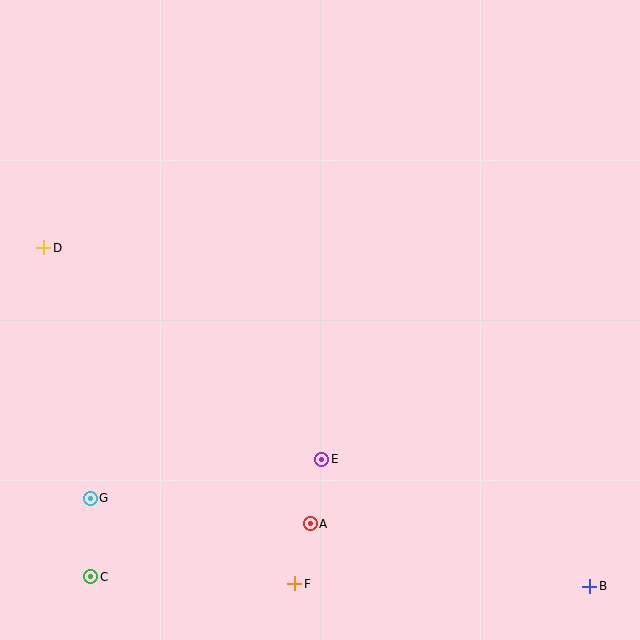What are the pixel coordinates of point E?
Point E is at (322, 459).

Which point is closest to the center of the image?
Point E at (322, 459) is closest to the center.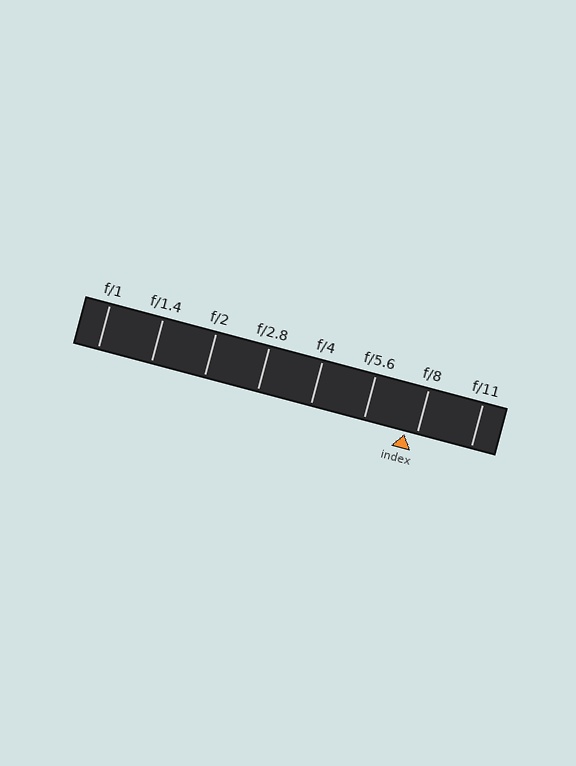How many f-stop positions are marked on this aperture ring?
There are 8 f-stop positions marked.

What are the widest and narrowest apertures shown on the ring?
The widest aperture shown is f/1 and the narrowest is f/11.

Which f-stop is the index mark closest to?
The index mark is closest to f/8.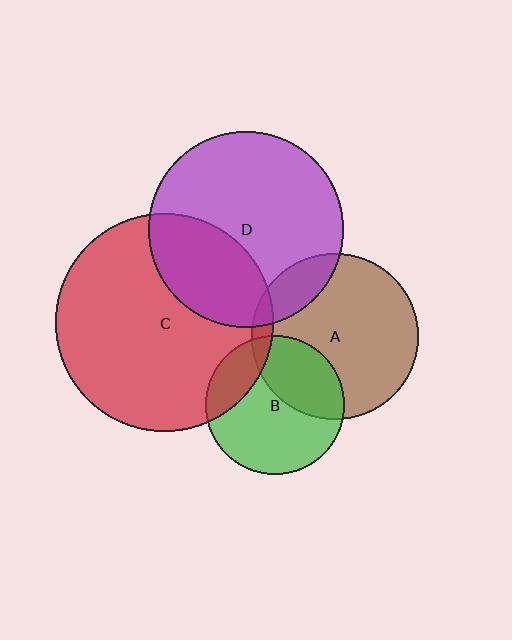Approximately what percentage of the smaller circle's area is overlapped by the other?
Approximately 15%.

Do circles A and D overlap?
Yes.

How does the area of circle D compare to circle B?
Approximately 2.0 times.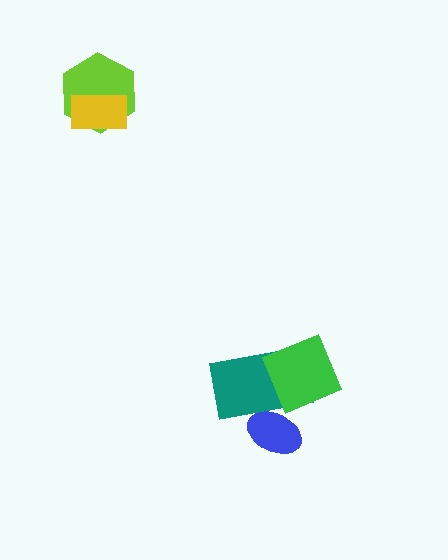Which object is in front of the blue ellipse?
The teal rectangle is in front of the blue ellipse.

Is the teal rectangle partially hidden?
Yes, it is partially covered by another shape.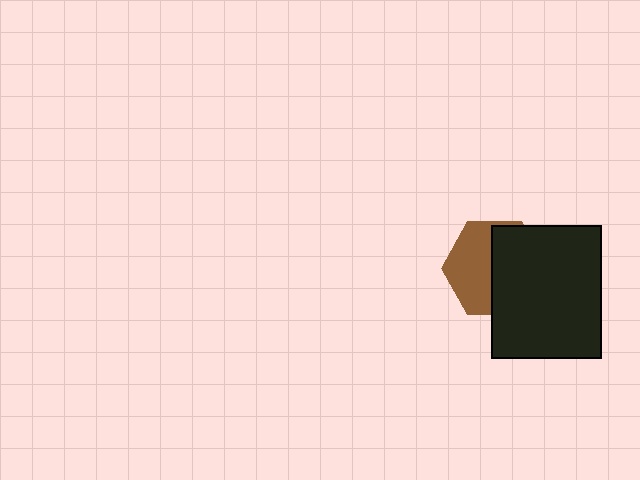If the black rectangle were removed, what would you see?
You would see the complete brown hexagon.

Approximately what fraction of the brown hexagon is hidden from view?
Roughly 52% of the brown hexagon is hidden behind the black rectangle.